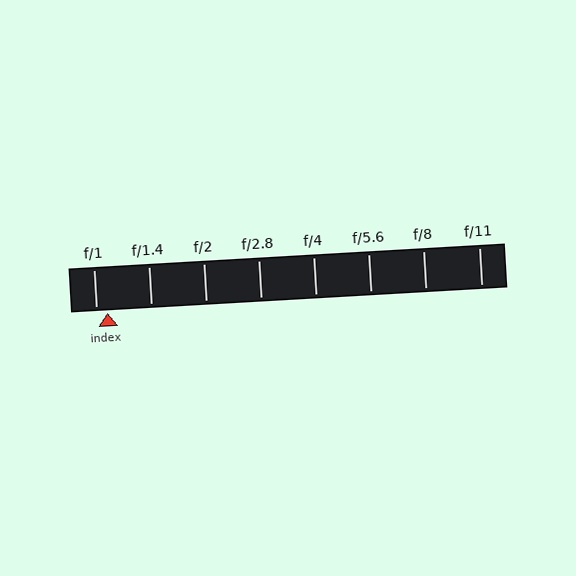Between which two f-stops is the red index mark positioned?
The index mark is between f/1 and f/1.4.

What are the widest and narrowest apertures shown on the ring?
The widest aperture shown is f/1 and the narrowest is f/11.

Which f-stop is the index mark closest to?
The index mark is closest to f/1.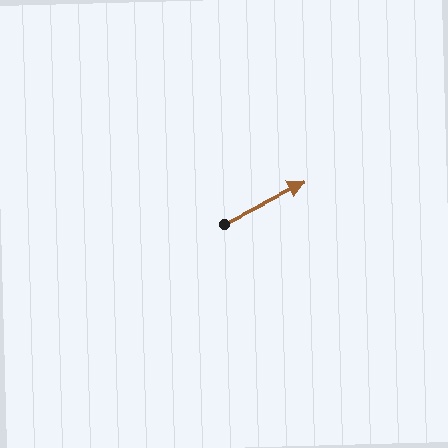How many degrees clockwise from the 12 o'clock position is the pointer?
Approximately 63 degrees.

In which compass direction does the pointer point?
Northeast.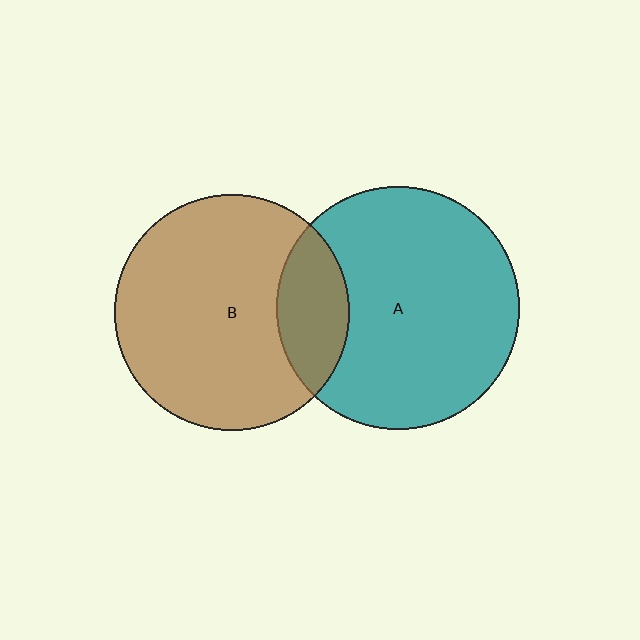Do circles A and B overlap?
Yes.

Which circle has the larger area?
Circle A (teal).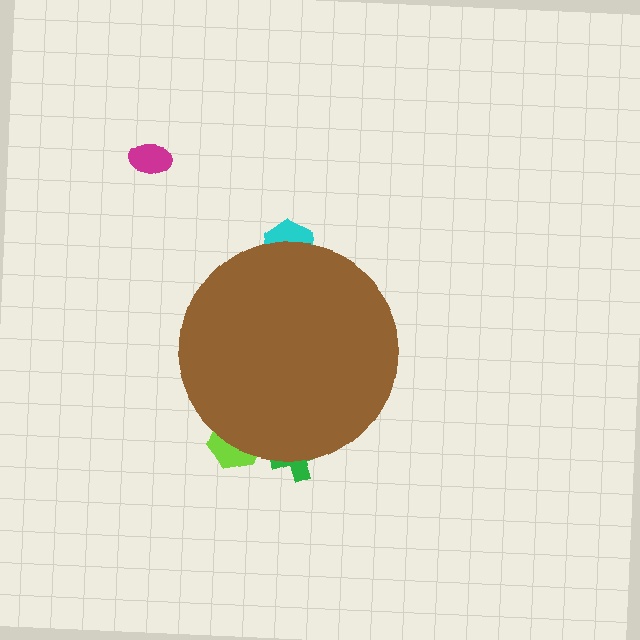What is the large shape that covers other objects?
A brown circle.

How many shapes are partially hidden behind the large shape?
3 shapes are partially hidden.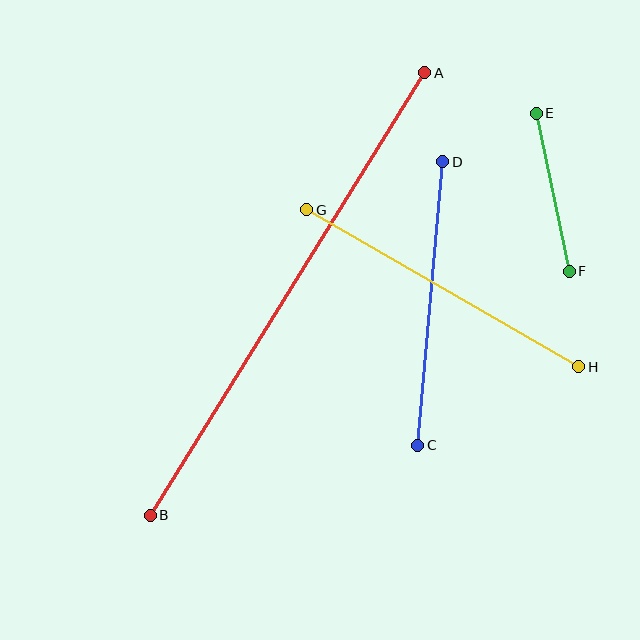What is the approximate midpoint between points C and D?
The midpoint is at approximately (430, 303) pixels.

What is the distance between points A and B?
The distance is approximately 521 pixels.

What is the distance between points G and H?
The distance is approximately 314 pixels.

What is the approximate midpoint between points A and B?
The midpoint is at approximately (287, 294) pixels.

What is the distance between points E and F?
The distance is approximately 161 pixels.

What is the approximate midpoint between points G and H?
The midpoint is at approximately (443, 288) pixels.